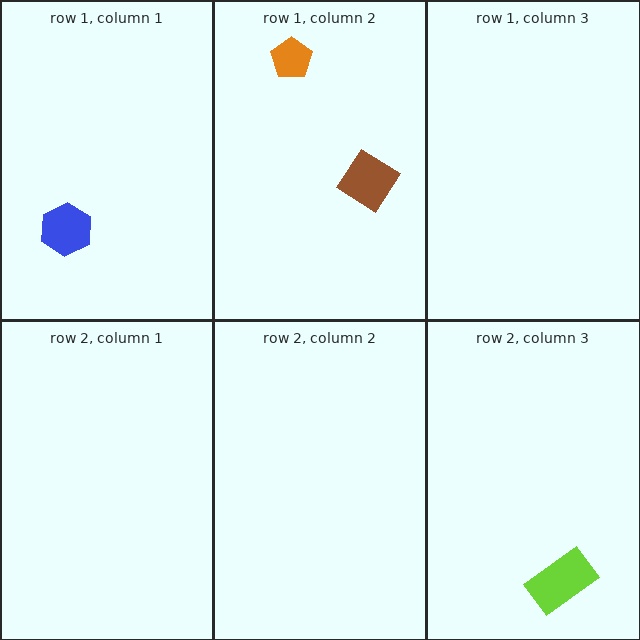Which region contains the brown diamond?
The row 1, column 2 region.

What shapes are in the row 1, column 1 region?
The blue hexagon.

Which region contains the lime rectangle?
The row 2, column 3 region.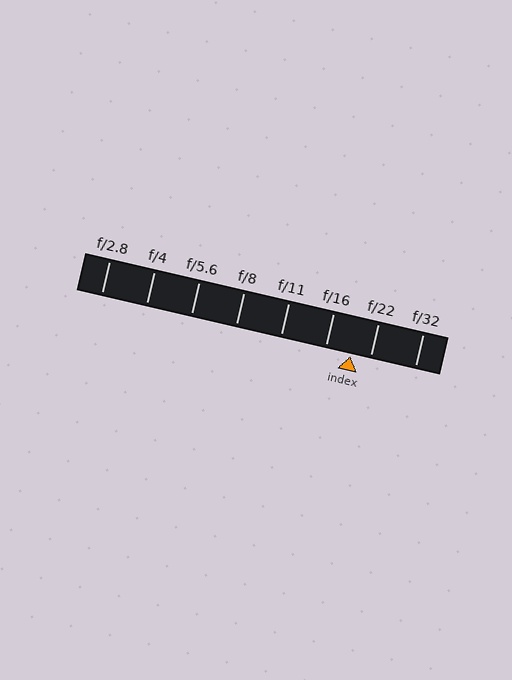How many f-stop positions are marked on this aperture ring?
There are 8 f-stop positions marked.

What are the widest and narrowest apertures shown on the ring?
The widest aperture shown is f/2.8 and the narrowest is f/32.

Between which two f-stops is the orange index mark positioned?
The index mark is between f/16 and f/22.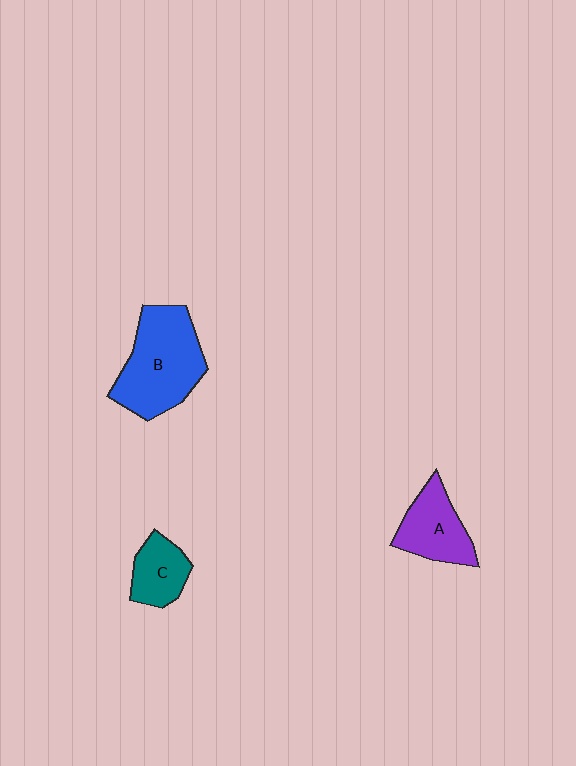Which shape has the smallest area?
Shape C (teal).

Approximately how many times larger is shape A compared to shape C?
Approximately 1.3 times.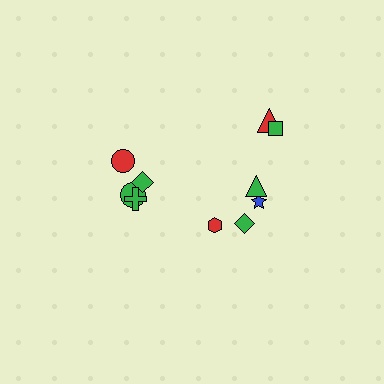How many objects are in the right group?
There are 6 objects.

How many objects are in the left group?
There are 4 objects.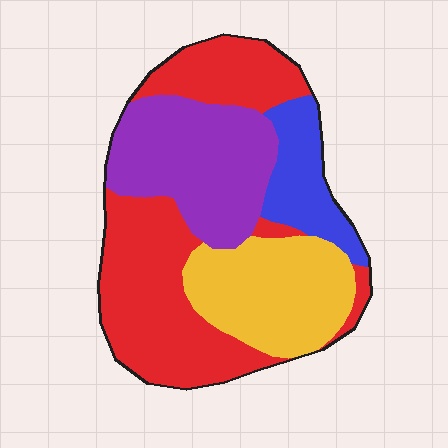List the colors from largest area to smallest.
From largest to smallest: red, purple, yellow, blue.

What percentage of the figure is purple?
Purple covers 26% of the figure.